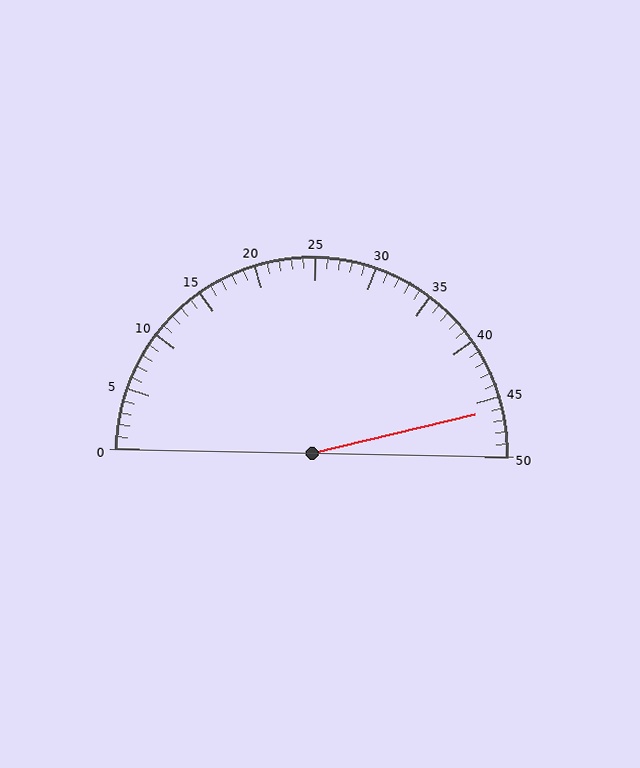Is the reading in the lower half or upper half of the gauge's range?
The reading is in the upper half of the range (0 to 50).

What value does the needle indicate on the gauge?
The needle indicates approximately 46.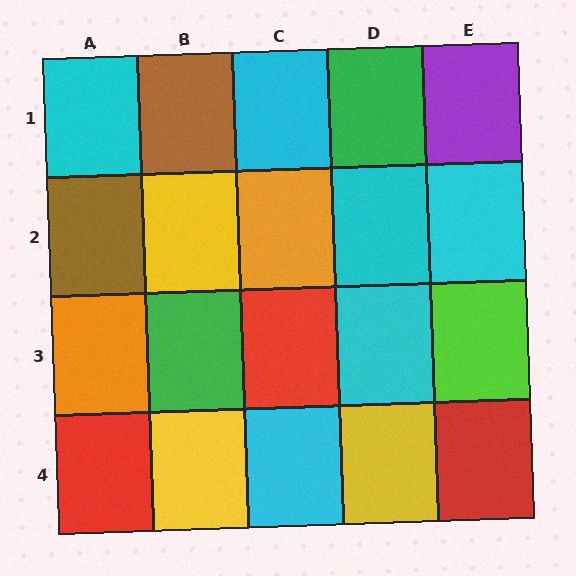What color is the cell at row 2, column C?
Orange.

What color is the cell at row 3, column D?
Cyan.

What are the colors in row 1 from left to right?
Cyan, brown, cyan, green, purple.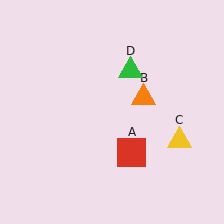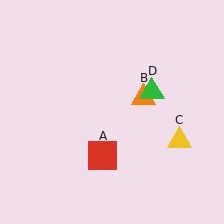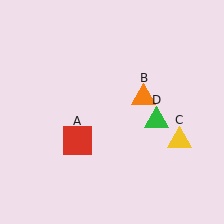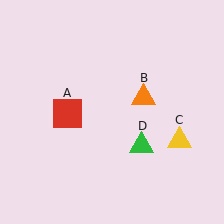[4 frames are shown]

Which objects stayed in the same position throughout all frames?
Orange triangle (object B) and yellow triangle (object C) remained stationary.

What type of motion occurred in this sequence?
The red square (object A), green triangle (object D) rotated clockwise around the center of the scene.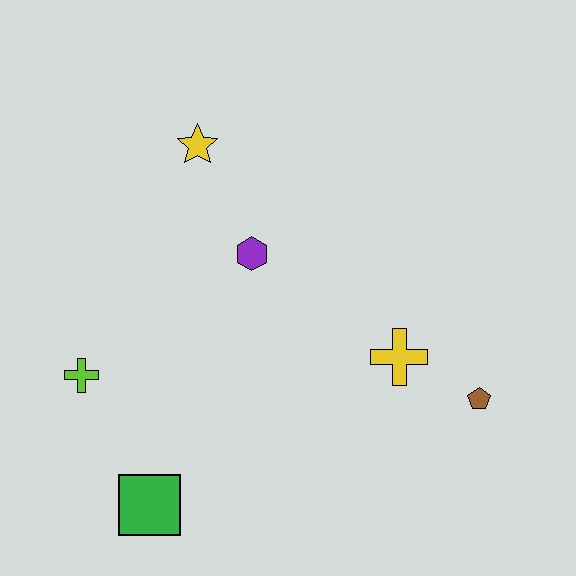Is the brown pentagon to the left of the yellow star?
No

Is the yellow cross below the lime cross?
No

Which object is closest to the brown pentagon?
The yellow cross is closest to the brown pentagon.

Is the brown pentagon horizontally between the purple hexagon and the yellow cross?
No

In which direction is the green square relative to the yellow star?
The green square is below the yellow star.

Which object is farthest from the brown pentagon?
The lime cross is farthest from the brown pentagon.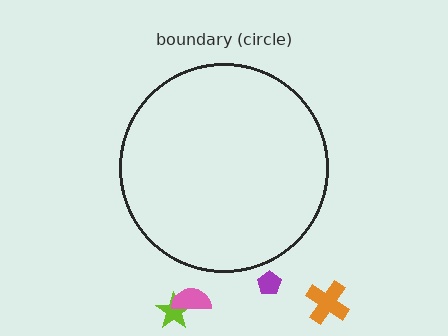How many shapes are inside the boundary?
0 inside, 4 outside.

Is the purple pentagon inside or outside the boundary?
Outside.